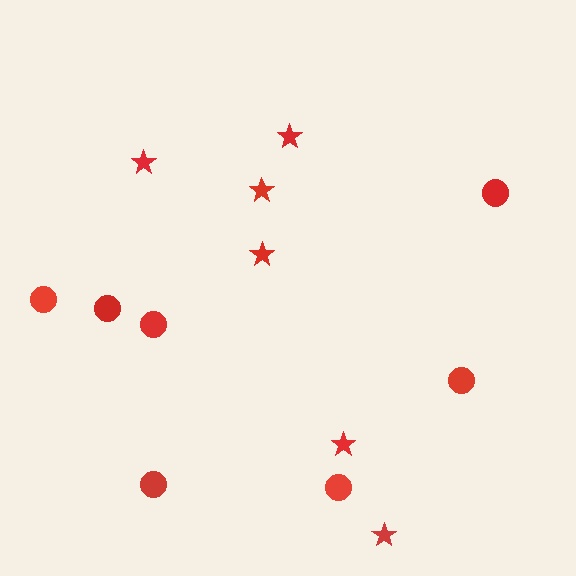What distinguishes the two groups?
There are 2 groups: one group of stars (6) and one group of circles (7).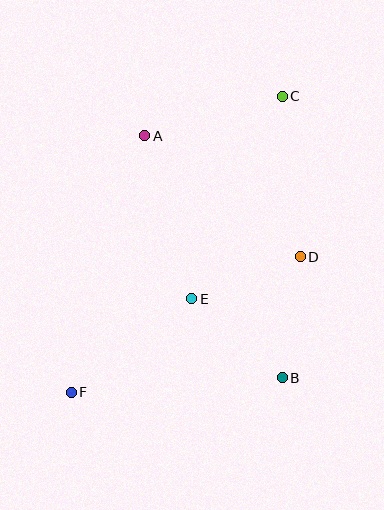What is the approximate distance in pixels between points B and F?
The distance between B and F is approximately 212 pixels.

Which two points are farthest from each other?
Points C and F are farthest from each other.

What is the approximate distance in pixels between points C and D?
The distance between C and D is approximately 161 pixels.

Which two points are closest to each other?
Points D and E are closest to each other.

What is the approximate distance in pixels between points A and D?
The distance between A and D is approximately 197 pixels.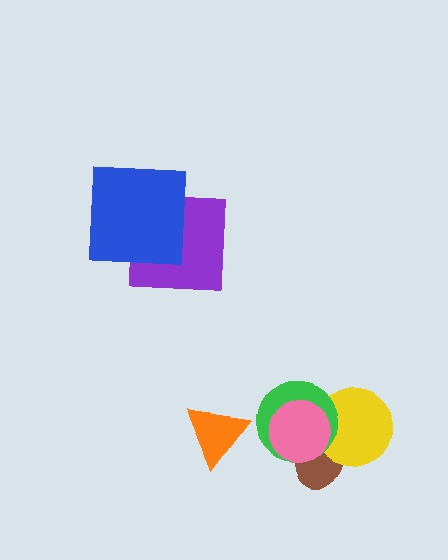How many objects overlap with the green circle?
3 objects overlap with the green circle.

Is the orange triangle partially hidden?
No, no other shape covers it.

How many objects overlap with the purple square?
1 object overlaps with the purple square.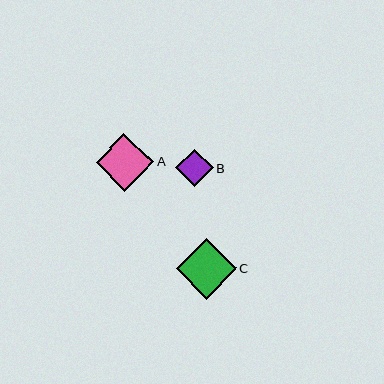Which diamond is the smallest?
Diamond B is the smallest with a size of approximately 38 pixels.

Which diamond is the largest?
Diamond C is the largest with a size of approximately 60 pixels.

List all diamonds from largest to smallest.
From largest to smallest: C, A, B.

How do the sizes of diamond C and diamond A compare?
Diamond C and diamond A are approximately the same size.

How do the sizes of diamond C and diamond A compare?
Diamond C and diamond A are approximately the same size.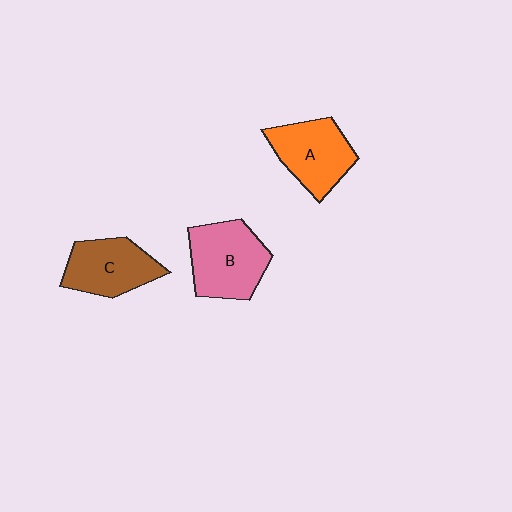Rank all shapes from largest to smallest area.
From largest to smallest: B (pink), A (orange), C (brown).